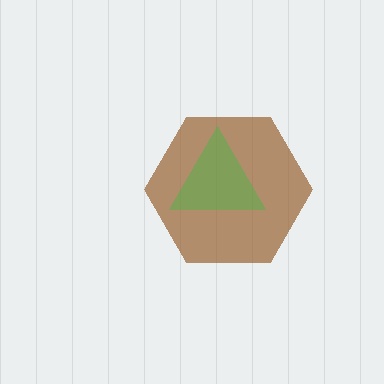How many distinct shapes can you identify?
There are 2 distinct shapes: a brown hexagon, a green triangle.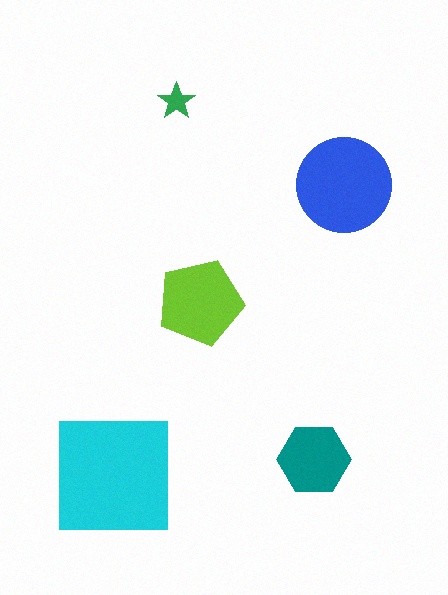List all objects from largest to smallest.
The cyan square, the blue circle, the lime pentagon, the teal hexagon, the green star.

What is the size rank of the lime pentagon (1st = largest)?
3rd.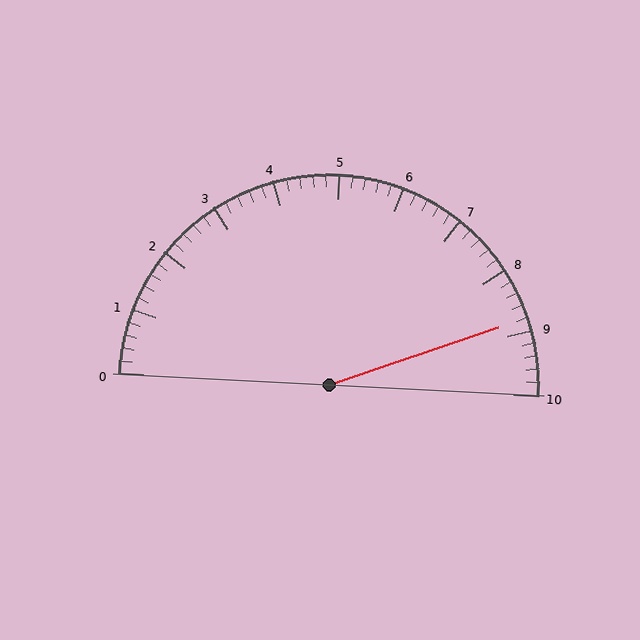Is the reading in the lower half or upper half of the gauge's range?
The reading is in the upper half of the range (0 to 10).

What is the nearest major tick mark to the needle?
The nearest major tick mark is 9.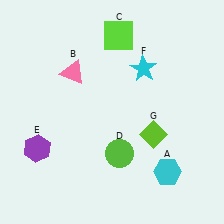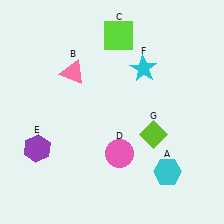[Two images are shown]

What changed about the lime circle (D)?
In Image 1, D is lime. In Image 2, it changed to pink.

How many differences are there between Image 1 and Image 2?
There is 1 difference between the two images.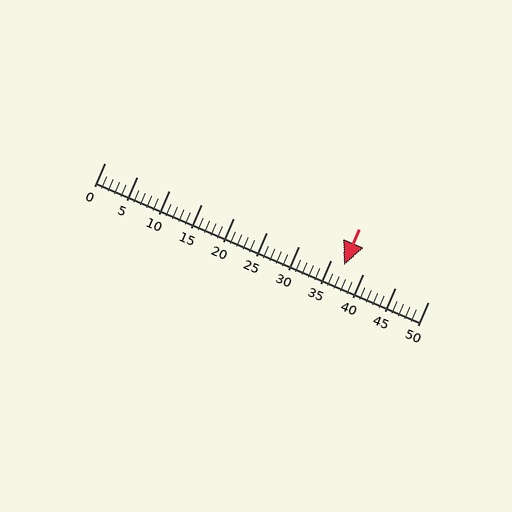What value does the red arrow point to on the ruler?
The red arrow points to approximately 37.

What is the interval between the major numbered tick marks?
The major tick marks are spaced 5 units apart.